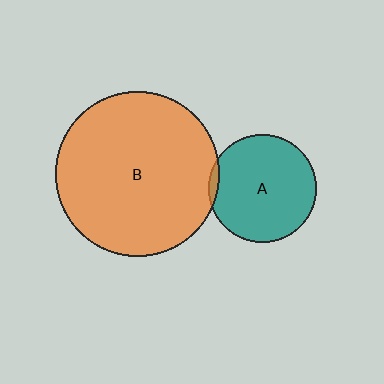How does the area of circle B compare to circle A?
Approximately 2.3 times.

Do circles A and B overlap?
Yes.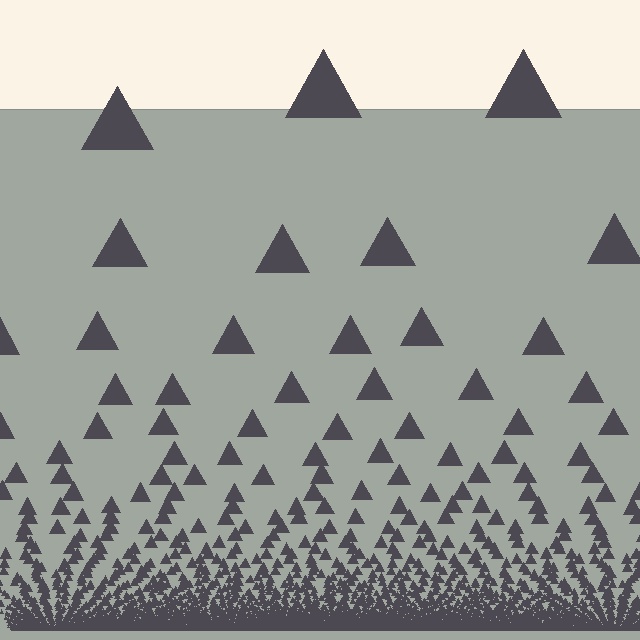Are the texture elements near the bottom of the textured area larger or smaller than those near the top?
Smaller. The gradient is inverted — elements near the bottom are smaller and denser.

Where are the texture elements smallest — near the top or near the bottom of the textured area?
Near the bottom.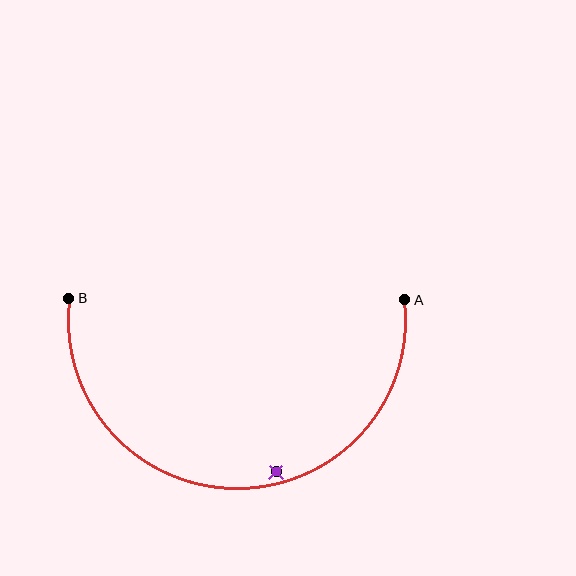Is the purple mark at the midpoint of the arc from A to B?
No — the purple mark does not lie on the arc at all. It sits slightly inside the curve.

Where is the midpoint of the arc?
The arc midpoint is the point on the curve farthest from the straight line joining A and B. It sits below that line.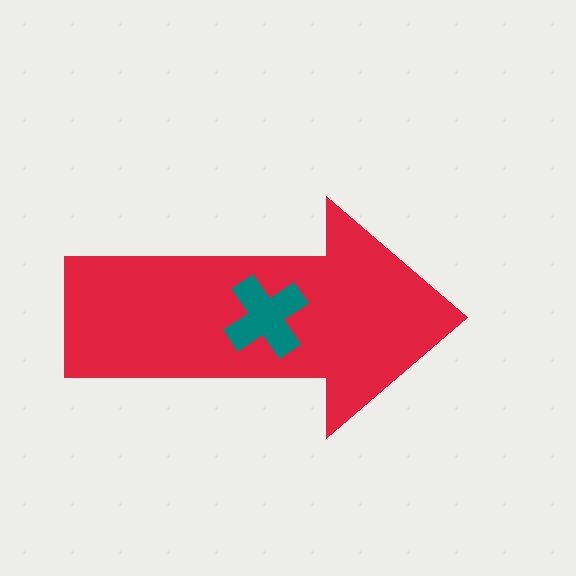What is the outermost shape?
The red arrow.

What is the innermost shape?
The teal cross.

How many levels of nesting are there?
2.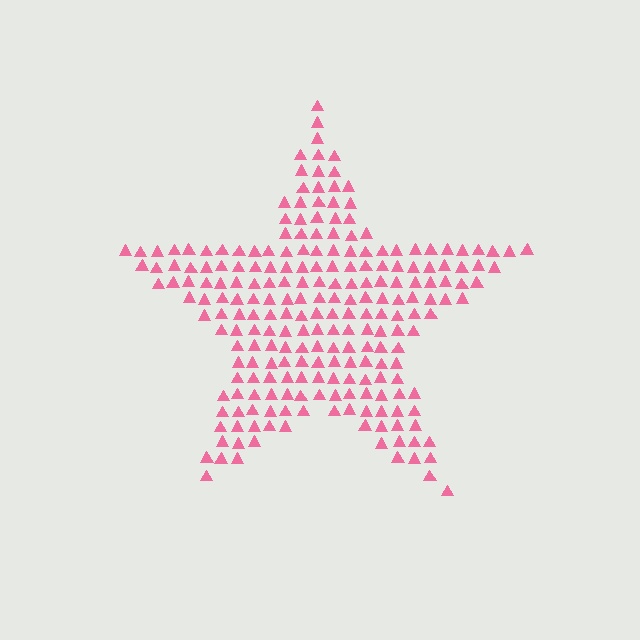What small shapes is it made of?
It is made of small triangles.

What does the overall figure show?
The overall figure shows a star.